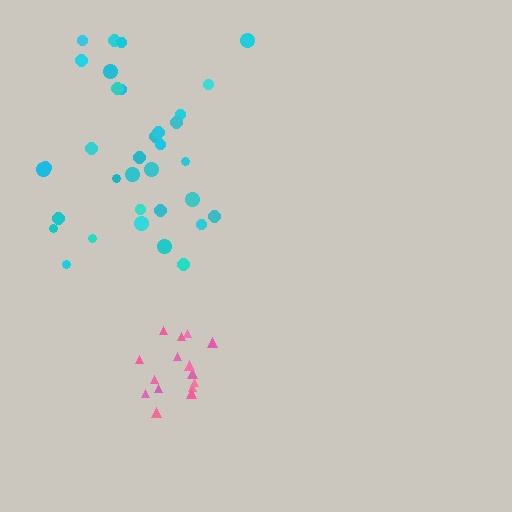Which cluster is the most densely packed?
Pink.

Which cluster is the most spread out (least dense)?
Cyan.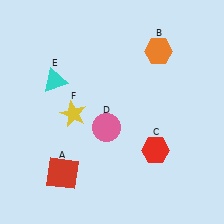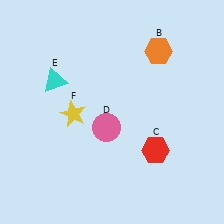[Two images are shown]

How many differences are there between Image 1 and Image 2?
There is 1 difference between the two images.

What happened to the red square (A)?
The red square (A) was removed in Image 2. It was in the bottom-left area of Image 1.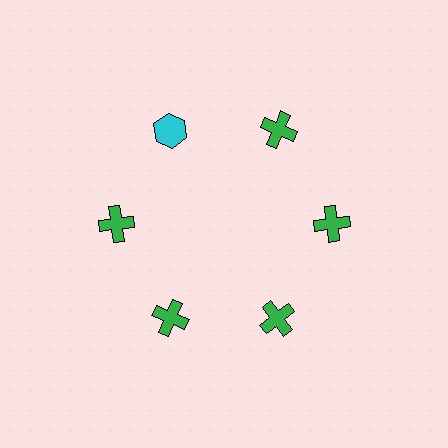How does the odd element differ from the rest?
It differs in both color (cyan instead of green) and shape (hexagon instead of cross).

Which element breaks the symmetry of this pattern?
The cyan hexagon at roughly the 11 o'clock position breaks the symmetry. All other shapes are green crosses.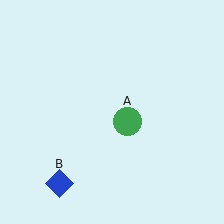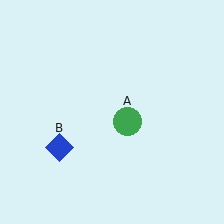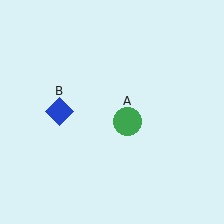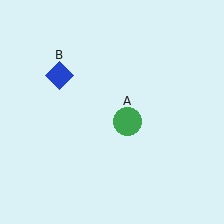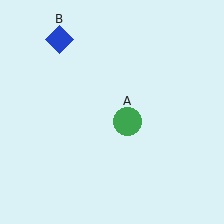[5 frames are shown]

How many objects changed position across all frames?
1 object changed position: blue diamond (object B).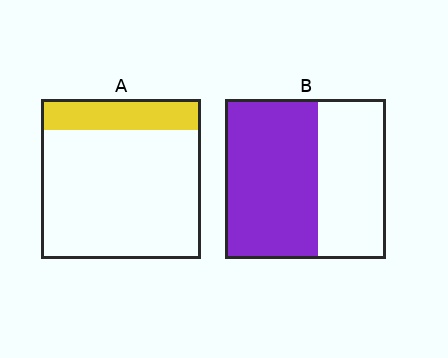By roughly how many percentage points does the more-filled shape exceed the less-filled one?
By roughly 40 percentage points (B over A).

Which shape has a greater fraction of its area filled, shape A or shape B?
Shape B.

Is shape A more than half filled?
No.